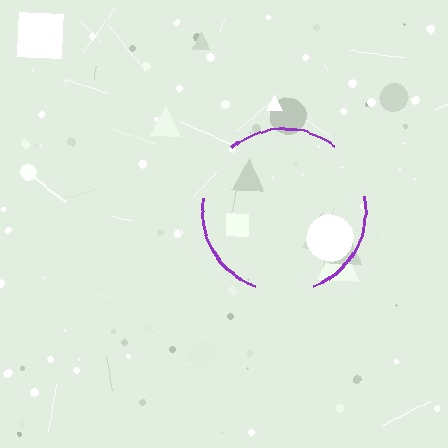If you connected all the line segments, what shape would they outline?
They would outline a circle.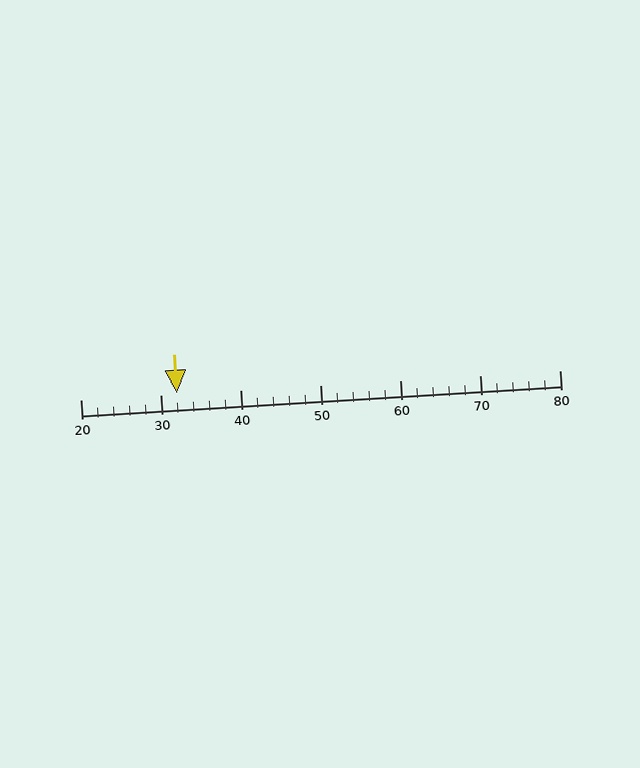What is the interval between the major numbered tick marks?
The major tick marks are spaced 10 units apart.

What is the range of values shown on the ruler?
The ruler shows values from 20 to 80.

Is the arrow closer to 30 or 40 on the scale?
The arrow is closer to 30.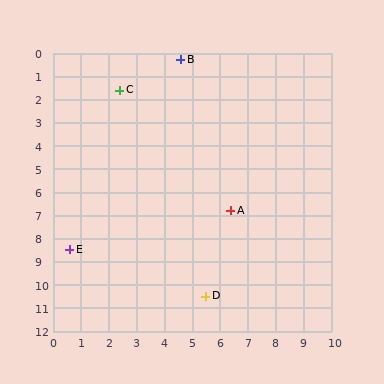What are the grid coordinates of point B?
Point B is at approximately (4.6, 0.3).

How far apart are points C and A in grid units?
Points C and A are about 6.6 grid units apart.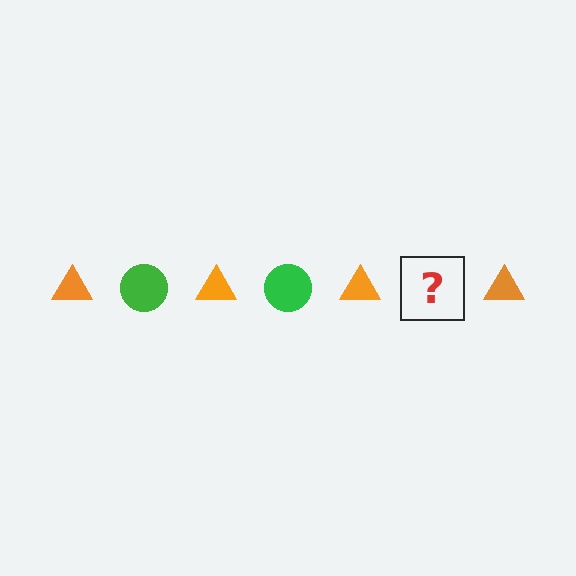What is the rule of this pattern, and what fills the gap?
The rule is that the pattern alternates between orange triangle and green circle. The gap should be filled with a green circle.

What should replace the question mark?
The question mark should be replaced with a green circle.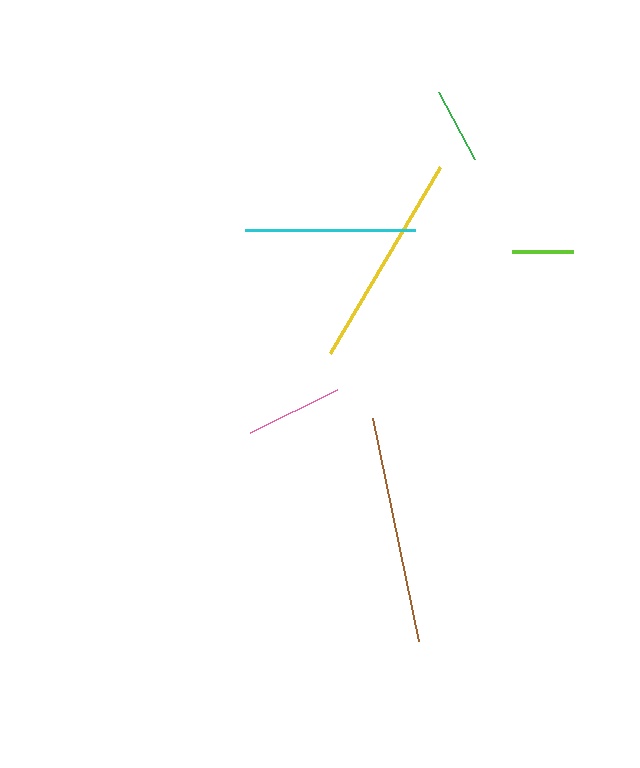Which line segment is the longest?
The brown line is the longest at approximately 227 pixels.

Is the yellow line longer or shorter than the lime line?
The yellow line is longer than the lime line.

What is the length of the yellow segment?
The yellow segment is approximately 217 pixels long.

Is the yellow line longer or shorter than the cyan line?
The yellow line is longer than the cyan line.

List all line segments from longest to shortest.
From longest to shortest: brown, yellow, cyan, pink, green, lime.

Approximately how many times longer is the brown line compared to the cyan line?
The brown line is approximately 1.3 times the length of the cyan line.